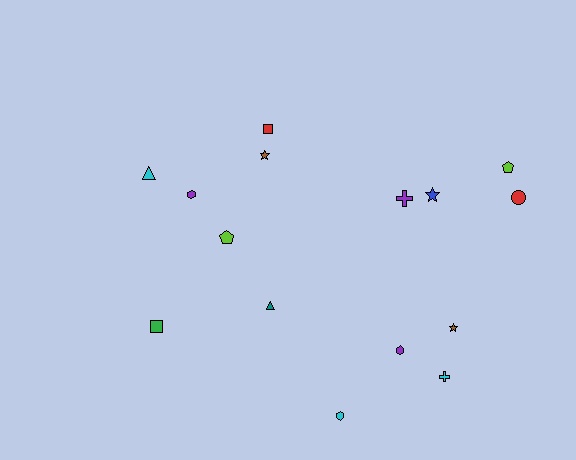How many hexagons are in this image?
There are 3 hexagons.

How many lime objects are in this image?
There are 2 lime objects.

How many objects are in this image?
There are 15 objects.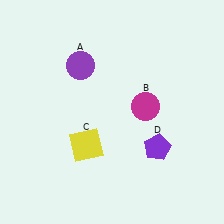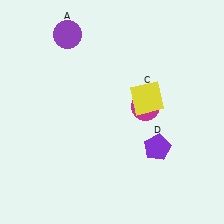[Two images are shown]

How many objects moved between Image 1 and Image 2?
2 objects moved between the two images.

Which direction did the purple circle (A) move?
The purple circle (A) moved up.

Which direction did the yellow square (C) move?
The yellow square (C) moved right.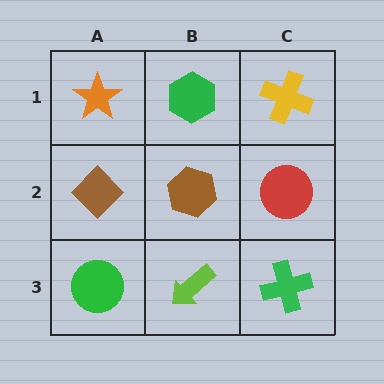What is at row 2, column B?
A brown hexagon.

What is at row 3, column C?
A green cross.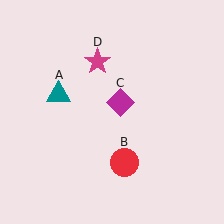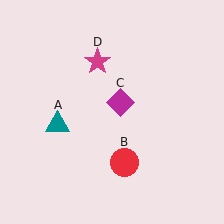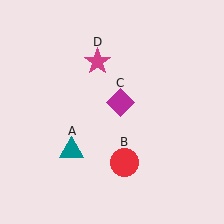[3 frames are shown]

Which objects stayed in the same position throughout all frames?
Red circle (object B) and magenta diamond (object C) and magenta star (object D) remained stationary.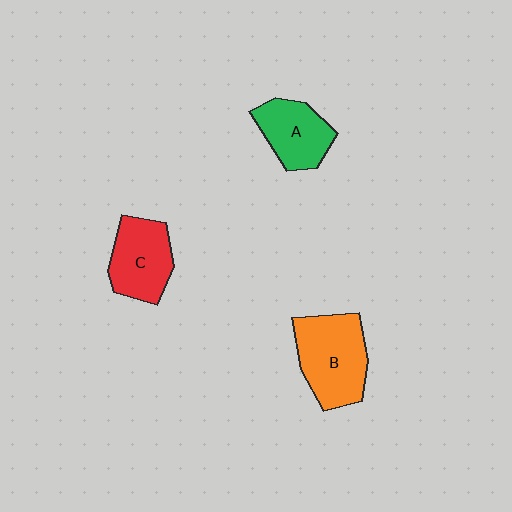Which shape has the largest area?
Shape B (orange).